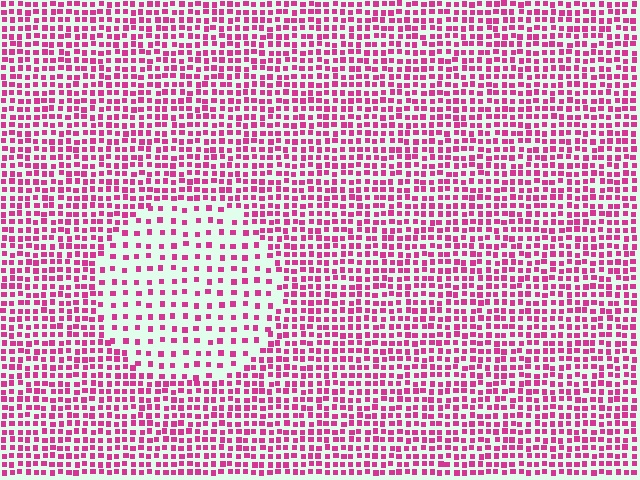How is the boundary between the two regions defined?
The boundary is defined by a change in element density (approximately 2.2x ratio). All elements are the same color, size, and shape.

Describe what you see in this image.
The image contains small magenta elements arranged at two different densities. A circle-shaped region is visible where the elements are less densely packed than the surrounding area.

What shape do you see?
I see a circle.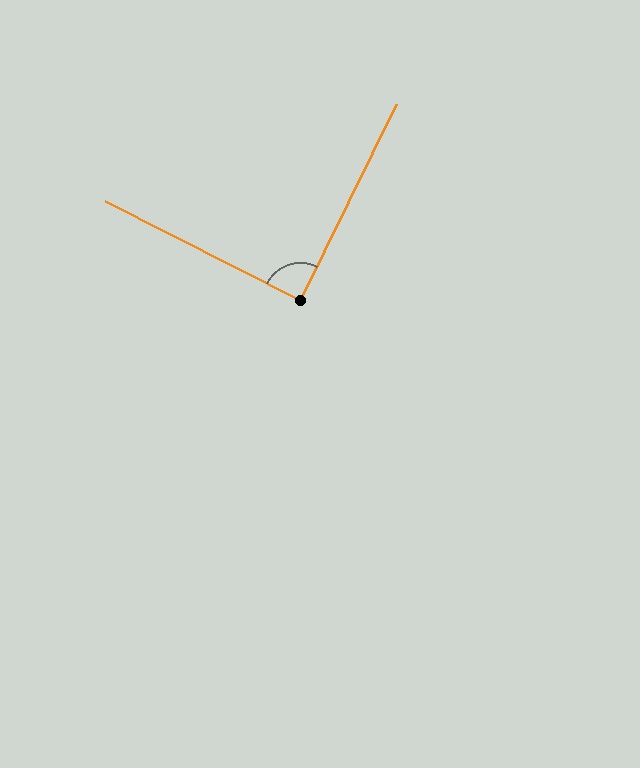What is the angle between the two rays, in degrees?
Approximately 89 degrees.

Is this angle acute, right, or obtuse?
It is approximately a right angle.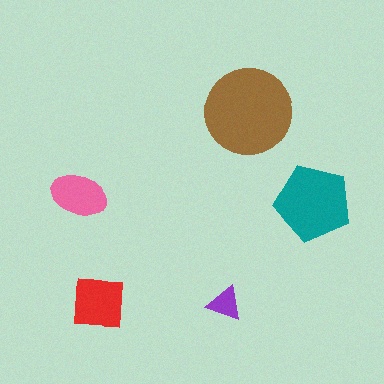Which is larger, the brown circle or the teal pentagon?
The brown circle.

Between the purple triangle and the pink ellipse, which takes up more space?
The pink ellipse.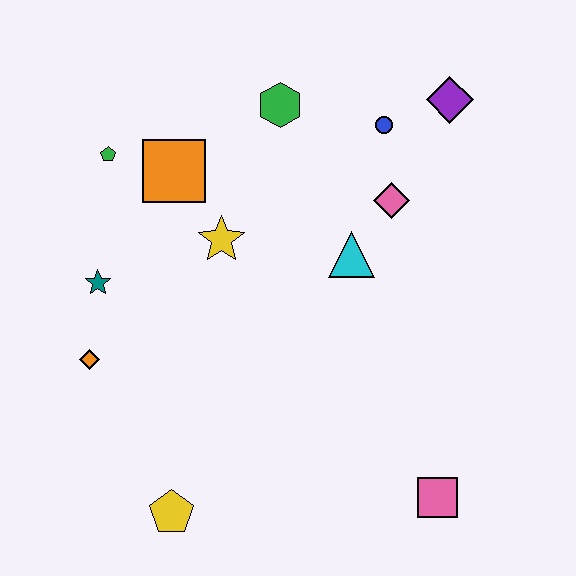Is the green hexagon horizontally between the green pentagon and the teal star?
No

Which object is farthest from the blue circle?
The yellow pentagon is farthest from the blue circle.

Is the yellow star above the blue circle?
No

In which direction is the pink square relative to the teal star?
The pink square is to the right of the teal star.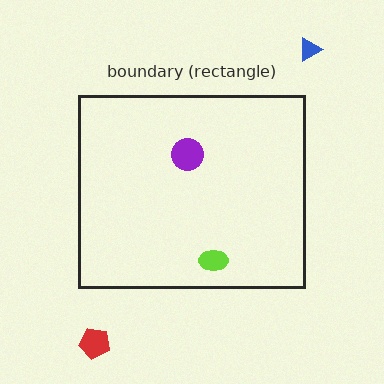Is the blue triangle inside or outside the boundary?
Outside.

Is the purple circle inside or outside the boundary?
Inside.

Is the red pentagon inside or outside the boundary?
Outside.